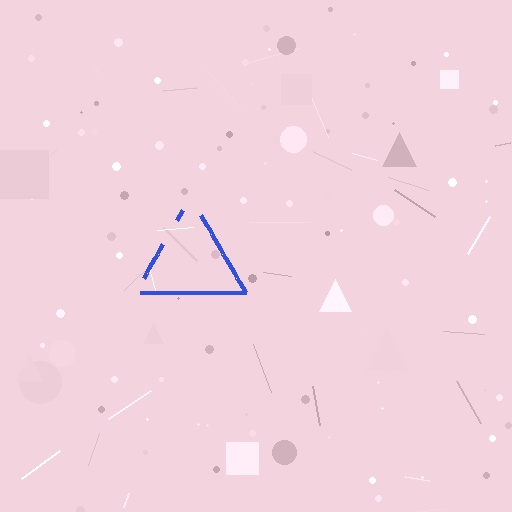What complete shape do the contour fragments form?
The contour fragments form a triangle.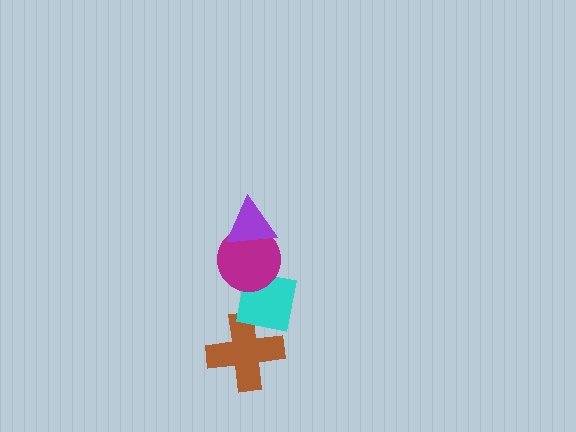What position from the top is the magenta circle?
The magenta circle is 2nd from the top.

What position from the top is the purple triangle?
The purple triangle is 1st from the top.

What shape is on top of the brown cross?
The cyan square is on top of the brown cross.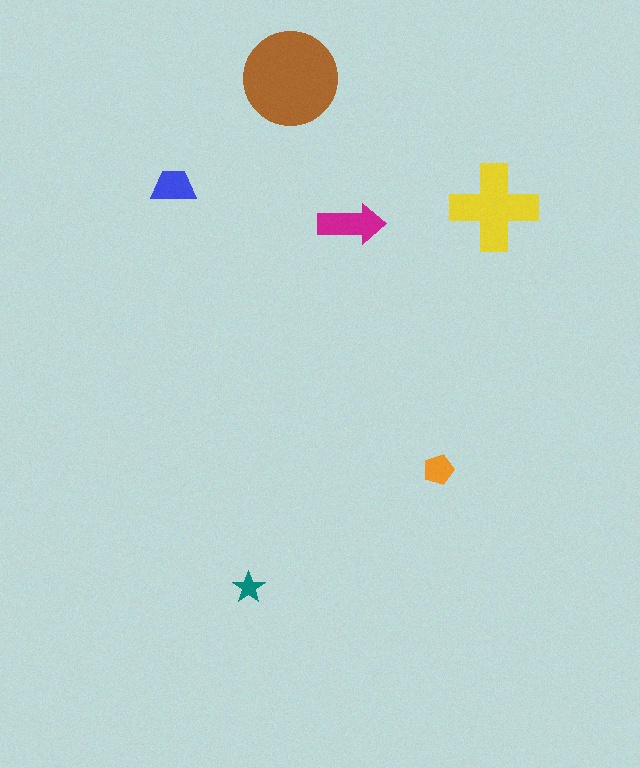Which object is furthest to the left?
The blue trapezoid is leftmost.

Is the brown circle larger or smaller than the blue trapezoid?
Larger.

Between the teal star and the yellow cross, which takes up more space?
The yellow cross.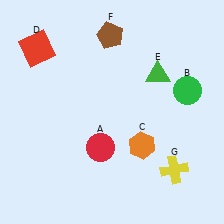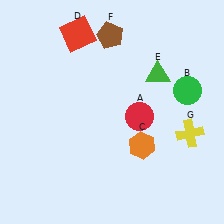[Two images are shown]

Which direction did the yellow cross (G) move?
The yellow cross (G) moved up.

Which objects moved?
The objects that moved are: the red circle (A), the red square (D), the yellow cross (G).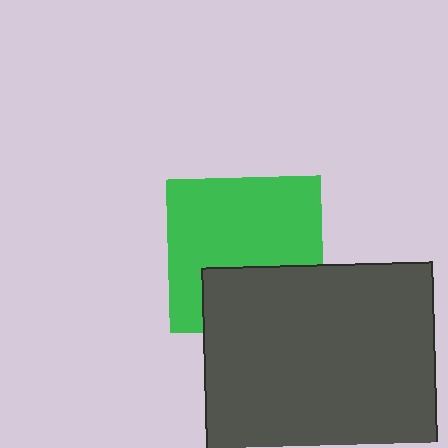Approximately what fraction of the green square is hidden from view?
Roughly 33% of the green square is hidden behind the dark gray rectangle.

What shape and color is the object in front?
The object in front is a dark gray rectangle.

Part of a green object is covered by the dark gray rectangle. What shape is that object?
It is a square.